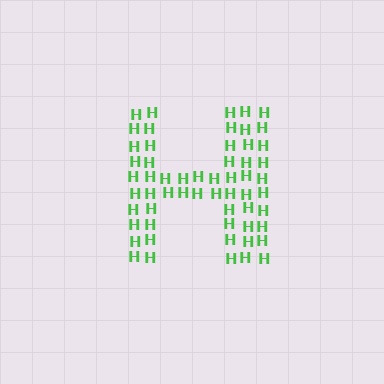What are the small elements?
The small elements are letter H's.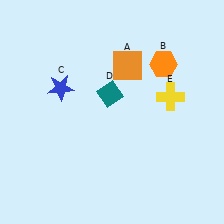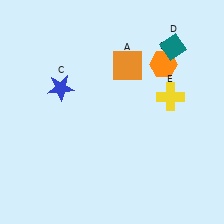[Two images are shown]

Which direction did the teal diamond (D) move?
The teal diamond (D) moved right.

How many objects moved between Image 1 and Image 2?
1 object moved between the two images.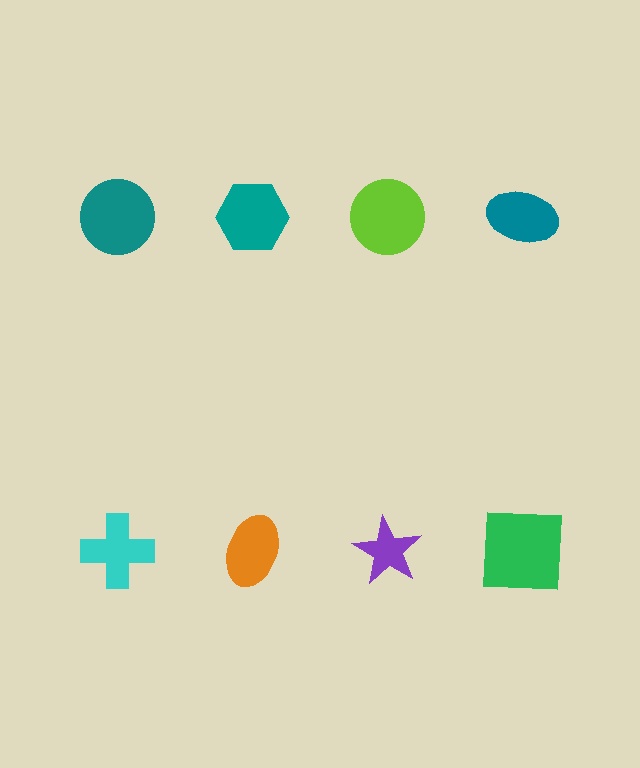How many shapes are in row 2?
4 shapes.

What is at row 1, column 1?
A teal circle.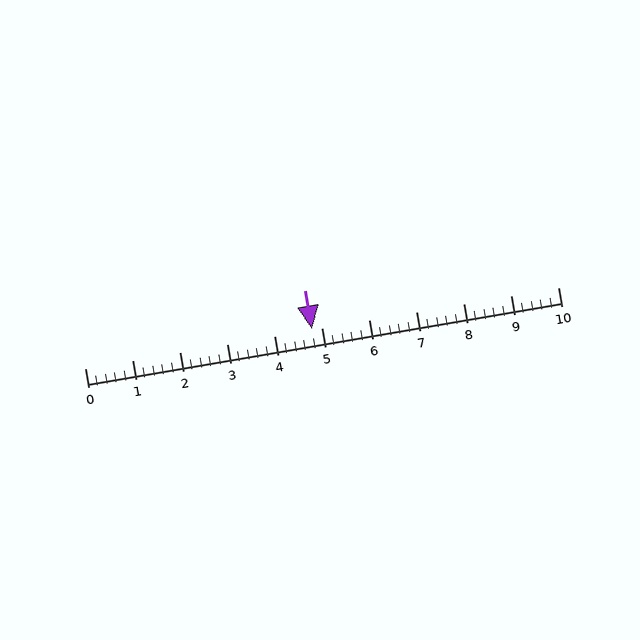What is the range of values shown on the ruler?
The ruler shows values from 0 to 10.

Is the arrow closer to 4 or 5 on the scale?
The arrow is closer to 5.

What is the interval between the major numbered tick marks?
The major tick marks are spaced 1 units apart.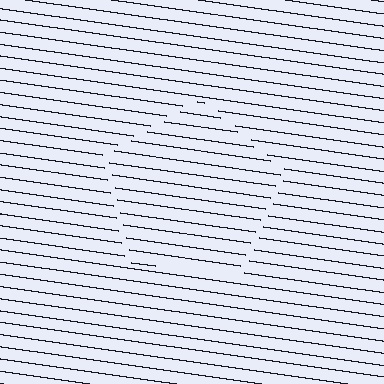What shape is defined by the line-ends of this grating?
An illusory pentagon. The interior of the shape contains the same grating, shifted by half a period — the contour is defined by the phase discontinuity where line-ends from the inner and outer gratings abut.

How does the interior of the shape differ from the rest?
The interior of the shape contains the same grating, shifted by half a period — the contour is defined by the phase discontinuity where line-ends from the inner and outer gratings abut.